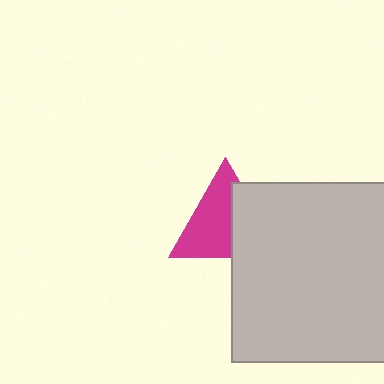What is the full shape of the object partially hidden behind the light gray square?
The partially hidden object is a magenta triangle.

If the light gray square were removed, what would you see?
You would see the complete magenta triangle.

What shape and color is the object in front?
The object in front is a light gray square.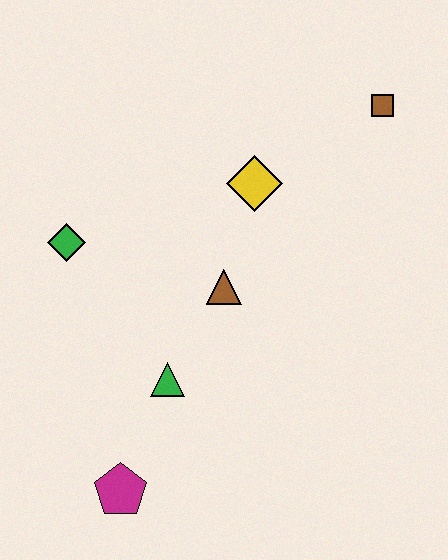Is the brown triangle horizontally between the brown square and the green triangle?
Yes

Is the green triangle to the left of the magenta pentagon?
No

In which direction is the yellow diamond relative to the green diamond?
The yellow diamond is to the right of the green diamond.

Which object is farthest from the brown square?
The magenta pentagon is farthest from the brown square.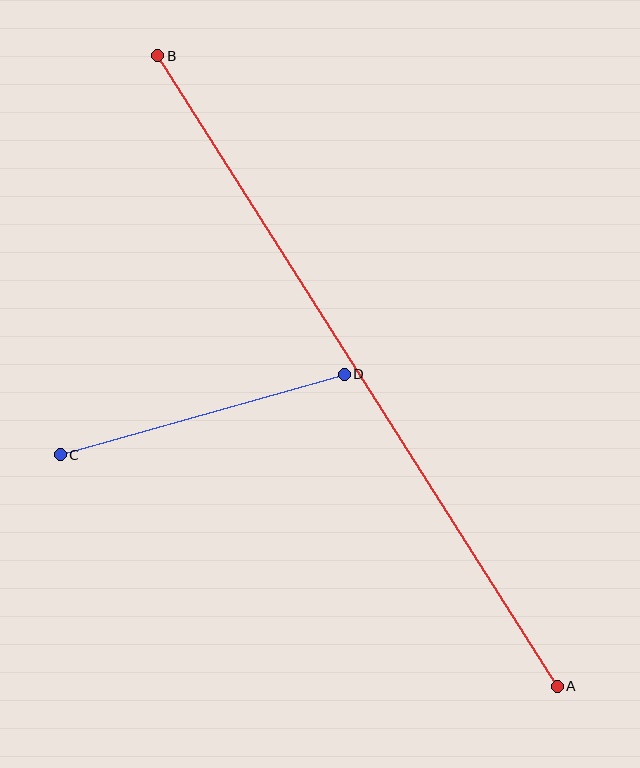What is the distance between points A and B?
The distance is approximately 747 pixels.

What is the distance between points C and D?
The distance is approximately 295 pixels.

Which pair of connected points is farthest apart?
Points A and B are farthest apart.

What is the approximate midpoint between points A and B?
The midpoint is at approximately (357, 371) pixels.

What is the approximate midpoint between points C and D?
The midpoint is at approximately (202, 414) pixels.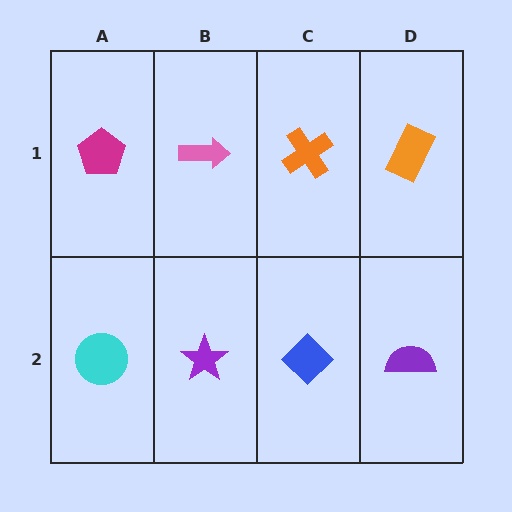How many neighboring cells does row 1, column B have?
3.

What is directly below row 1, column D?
A purple semicircle.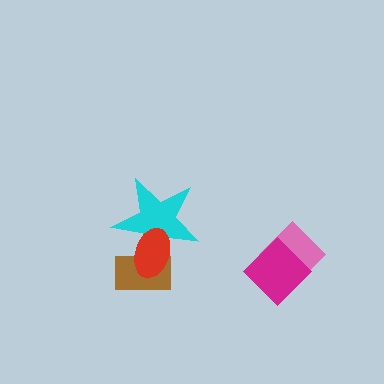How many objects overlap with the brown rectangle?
2 objects overlap with the brown rectangle.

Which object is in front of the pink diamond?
The magenta diamond is in front of the pink diamond.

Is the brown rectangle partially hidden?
Yes, it is partially covered by another shape.